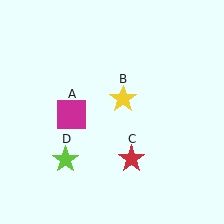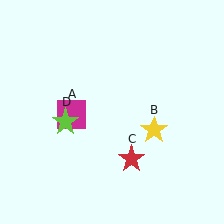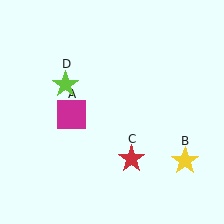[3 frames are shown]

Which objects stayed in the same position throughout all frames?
Magenta square (object A) and red star (object C) remained stationary.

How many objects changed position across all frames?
2 objects changed position: yellow star (object B), lime star (object D).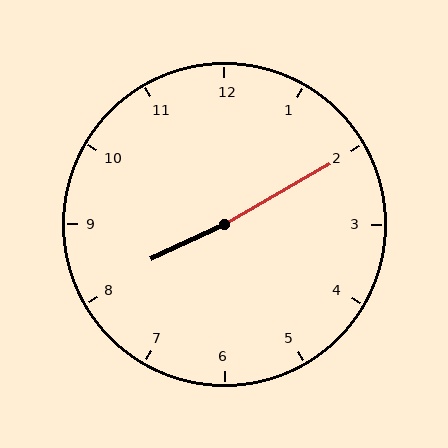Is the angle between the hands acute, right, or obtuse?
It is obtuse.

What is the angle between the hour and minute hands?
Approximately 175 degrees.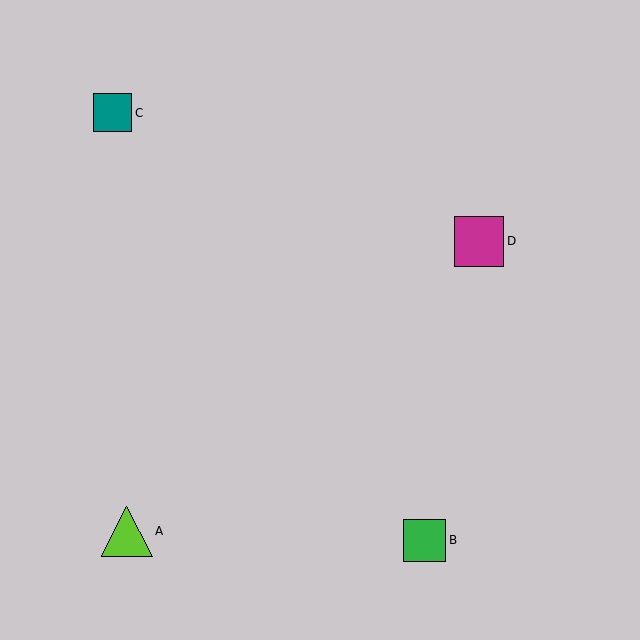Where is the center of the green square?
The center of the green square is at (424, 540).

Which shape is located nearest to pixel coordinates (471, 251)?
The magenta square (labeled D) at (479, 241) is nearest to that location.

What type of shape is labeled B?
Shape B is a green square.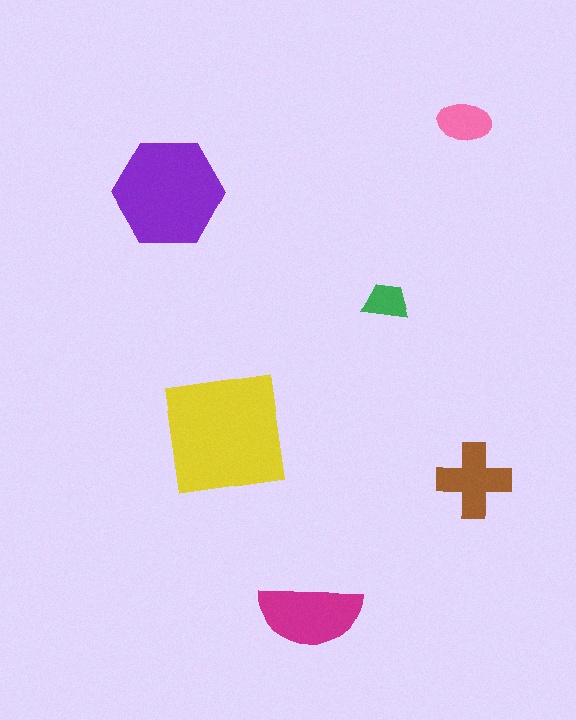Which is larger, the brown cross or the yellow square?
The yellow square.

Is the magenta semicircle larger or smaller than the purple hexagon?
Smaller.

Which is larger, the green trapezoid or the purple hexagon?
The purple hexagon.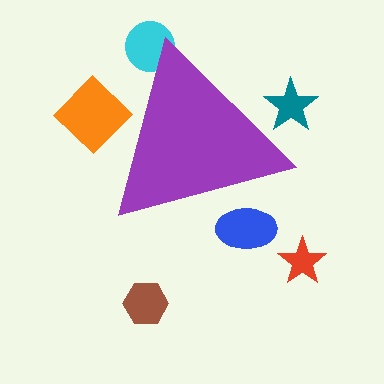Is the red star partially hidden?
No, the red star is fully visible.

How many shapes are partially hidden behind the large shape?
4 shapes are partially hidden.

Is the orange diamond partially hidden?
Yes, the orange diamond is partially hidden behind the purple triangle.